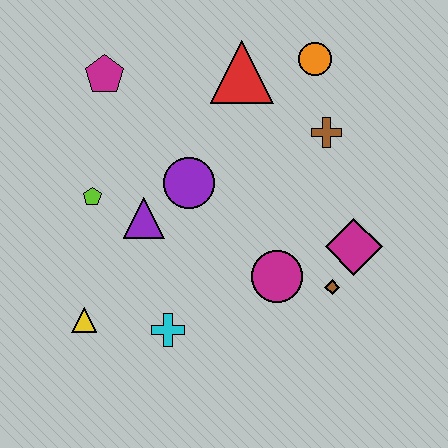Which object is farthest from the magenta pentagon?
The brown diamond is farthest from the magenta pentagon.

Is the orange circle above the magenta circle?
Yes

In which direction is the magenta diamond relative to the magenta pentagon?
The magenta diamond is to the right of the magenta pentagon.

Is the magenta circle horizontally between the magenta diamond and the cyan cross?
Yes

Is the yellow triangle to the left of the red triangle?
Yes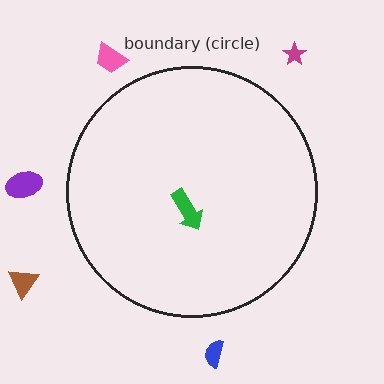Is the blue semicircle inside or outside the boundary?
Outside.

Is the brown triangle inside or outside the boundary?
Outside.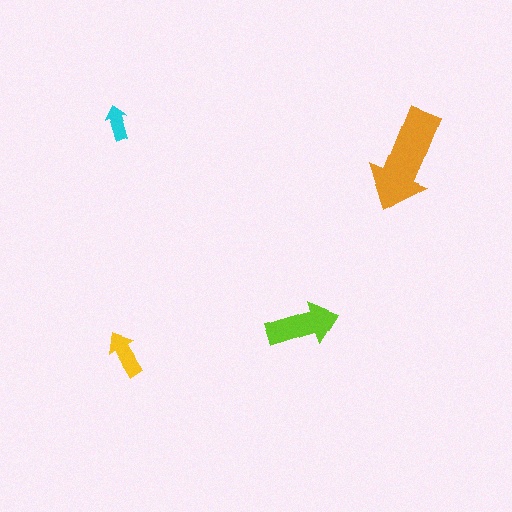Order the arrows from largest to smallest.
the orange one, the lime one, the yellow one, the cyan one.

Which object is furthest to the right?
The orange arrow is rightmost.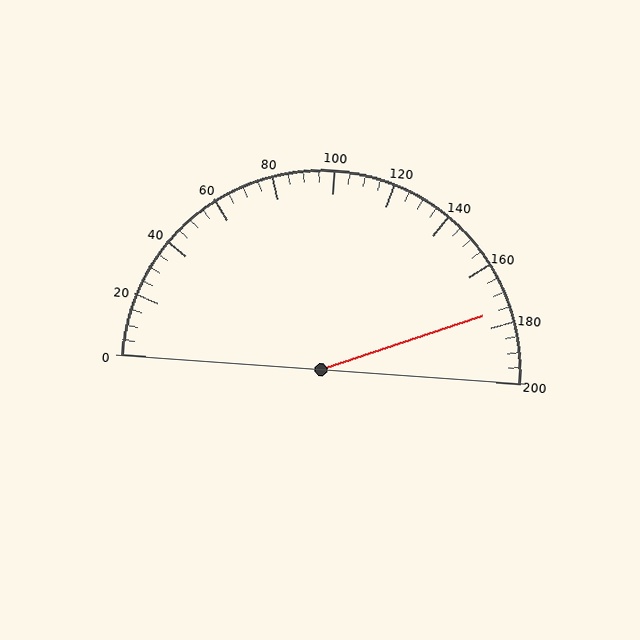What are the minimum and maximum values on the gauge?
The gauge ranges from 0 to 200.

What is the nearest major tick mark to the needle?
The nearest major tick mark is 180.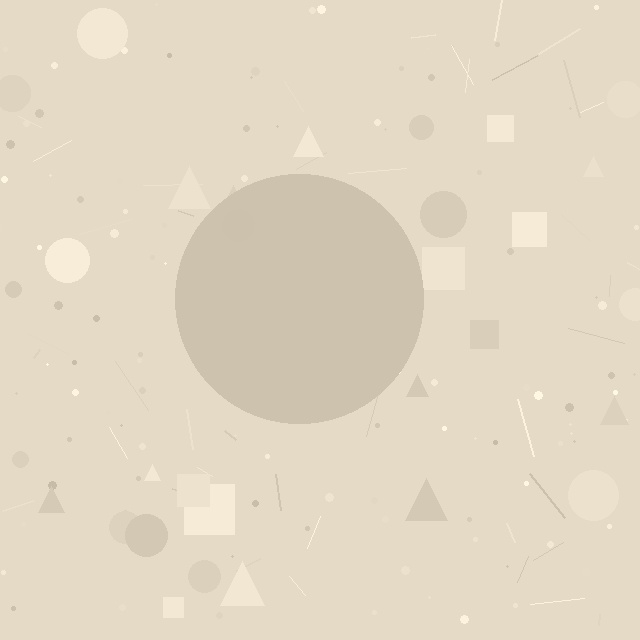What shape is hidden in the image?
A circle is hidden in the image.